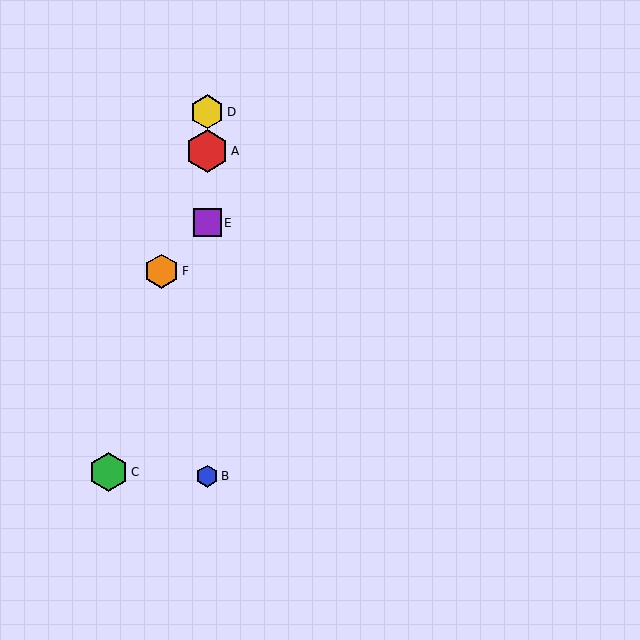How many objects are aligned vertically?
4 objects (A, B, D, E) are aligned vertically.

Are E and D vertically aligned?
Yes, both are at x≈207.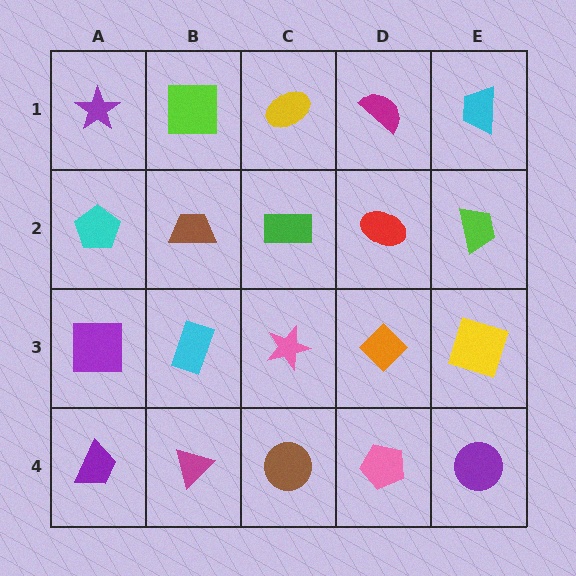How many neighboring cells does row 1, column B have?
3.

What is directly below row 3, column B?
A magenta triangle.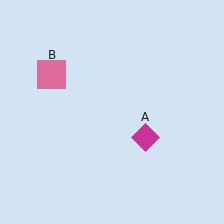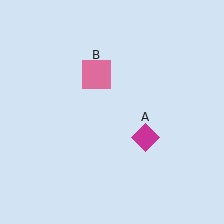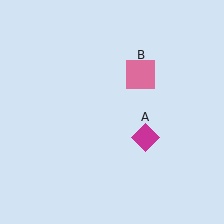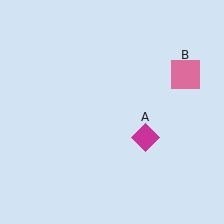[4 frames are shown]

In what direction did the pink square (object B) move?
The pink square (object B) moved right.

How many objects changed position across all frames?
1 object changed position: pink square (object B).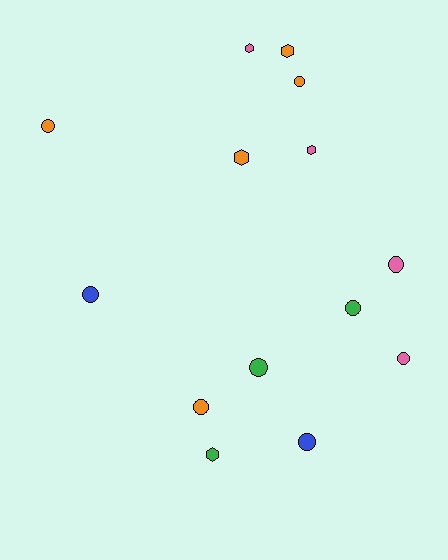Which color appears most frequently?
Orange, with 5 objects.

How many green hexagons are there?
There is 1 green hexagon.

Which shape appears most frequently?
Circle, with 9 objects.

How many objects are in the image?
There are 14 objects.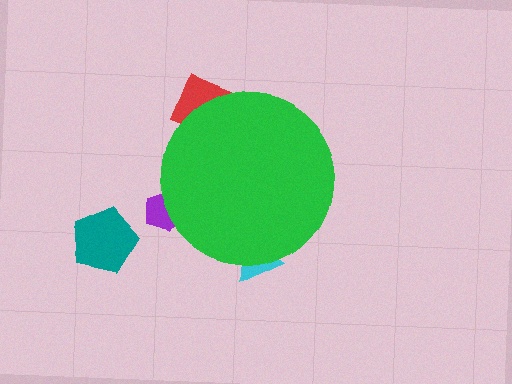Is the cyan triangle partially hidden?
Yes, the cyan triangle is partially hidden behind the green circle.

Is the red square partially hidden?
Yes, the red square is partially hidden behind the green circle.